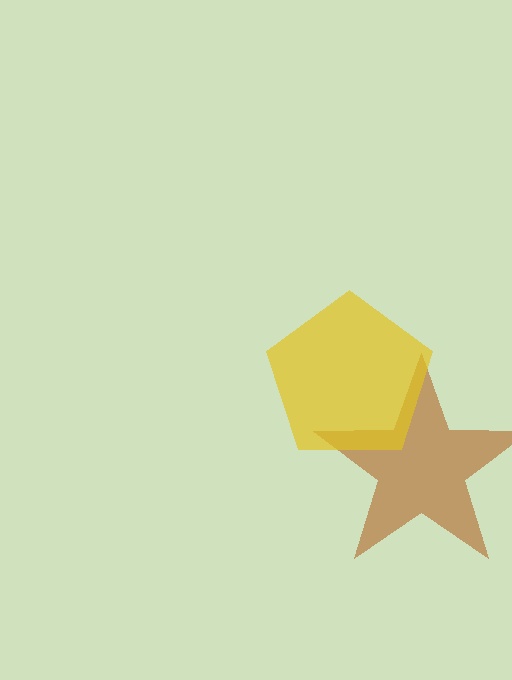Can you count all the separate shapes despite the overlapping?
Yes, there are 2 separate shapes.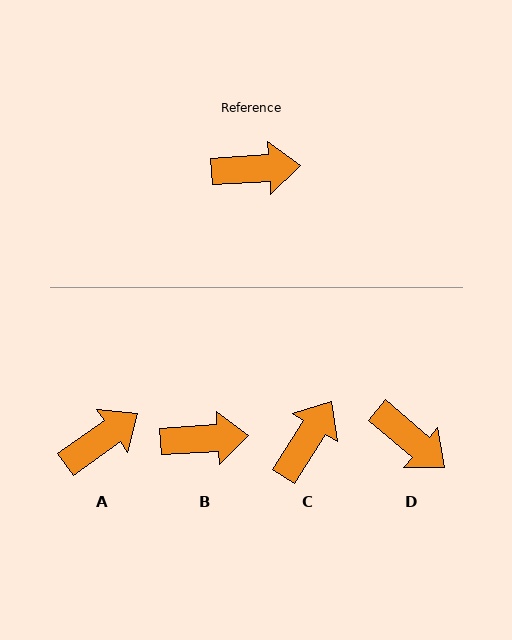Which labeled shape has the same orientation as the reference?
B.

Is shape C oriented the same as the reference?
No, it is off by about 54 degrees.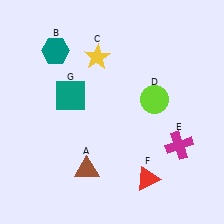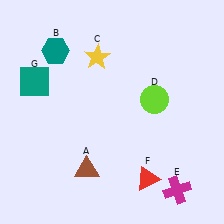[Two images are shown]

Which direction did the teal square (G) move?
The teal square (G) moved left.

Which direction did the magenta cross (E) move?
The magenta cross (E) moved down.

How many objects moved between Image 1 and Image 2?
2 objects moved between the two images.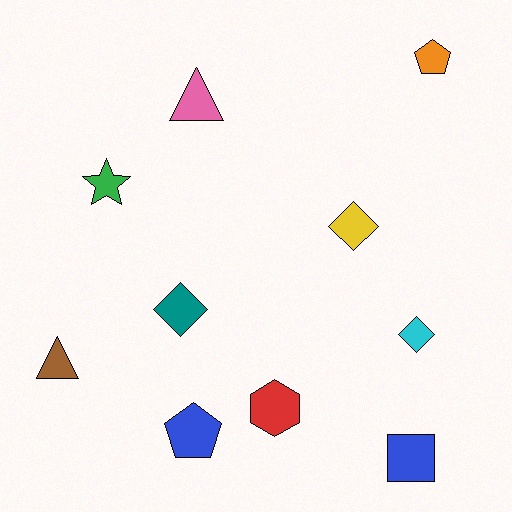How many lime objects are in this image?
There are no lime objects.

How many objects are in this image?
There are 10 objects.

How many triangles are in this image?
There are 2 triangles.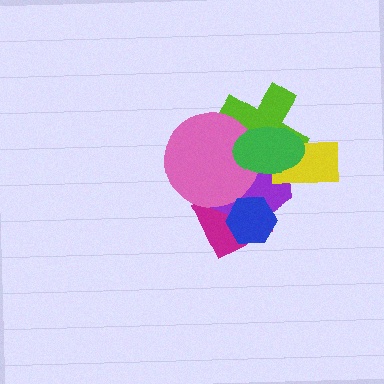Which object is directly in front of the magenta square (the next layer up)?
The purple hexagon is directly in front of the magenta square.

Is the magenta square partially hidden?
Yes, it is partially covered by another shape.